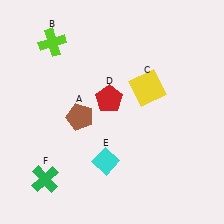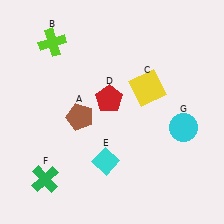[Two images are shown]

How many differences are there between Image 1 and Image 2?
There is 1 difference between the two images.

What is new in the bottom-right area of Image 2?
A cyan circle (G) was added in the bottom-right area of Image 2.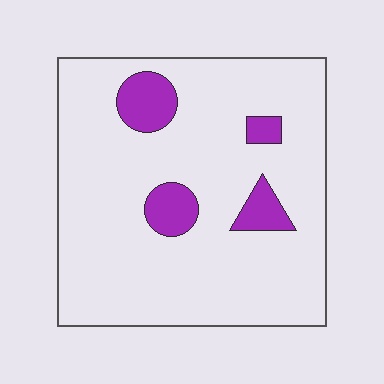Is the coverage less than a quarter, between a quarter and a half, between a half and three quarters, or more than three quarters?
Less than a quarter.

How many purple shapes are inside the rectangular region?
4.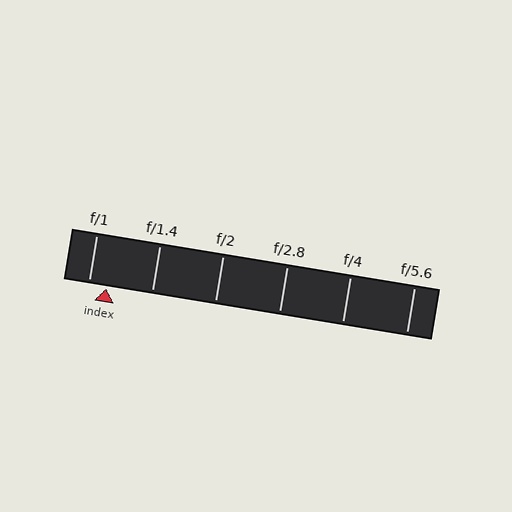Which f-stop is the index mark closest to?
The index mark is closest to f/1.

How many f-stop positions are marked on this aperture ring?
There are 6 f-stop positions marked.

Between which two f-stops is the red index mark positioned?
The index mark is between f/1 and f/1.4.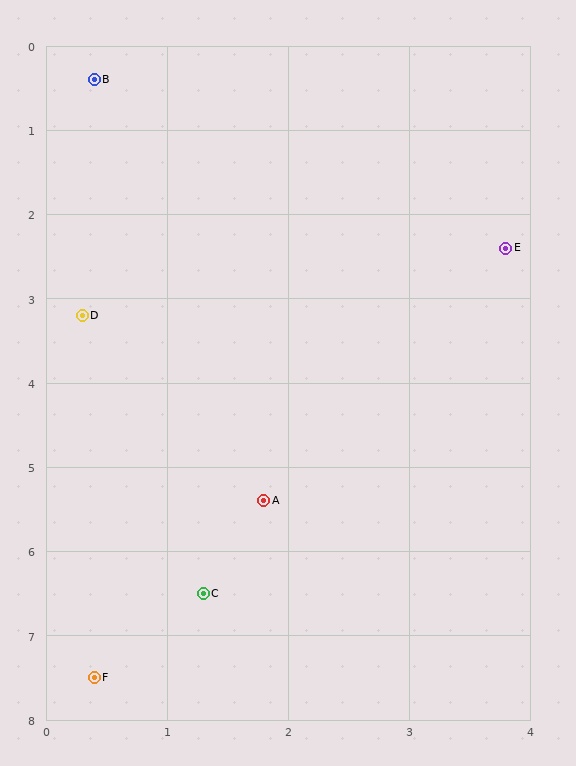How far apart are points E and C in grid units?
Points E and C are about 4.8 grid units apart.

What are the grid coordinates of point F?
Point F is at approximately (0.4, 7.5).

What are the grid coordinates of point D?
Point D is at approximately (0.3, 3.2).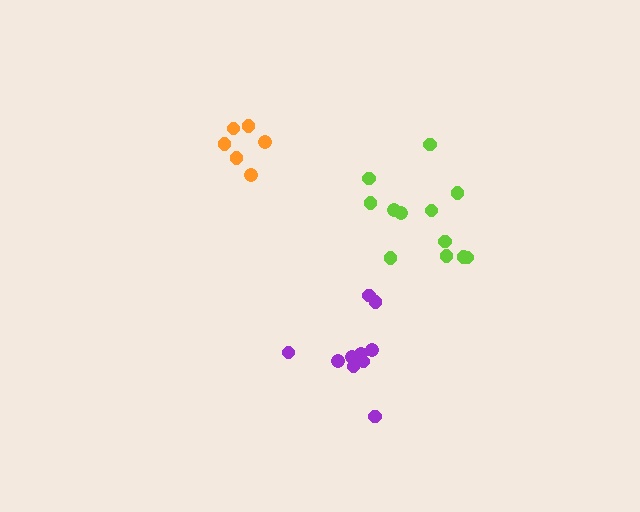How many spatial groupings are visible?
There are 3 spatial groupings.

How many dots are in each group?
Group 1: 12 dots, Group 2: 6 dots, Group 3: 10 dots (28 total).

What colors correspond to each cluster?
The clusters are colored: lime, orange, purple.